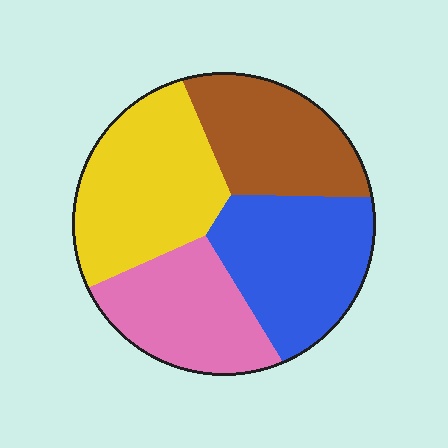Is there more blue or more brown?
Blue.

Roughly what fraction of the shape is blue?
Blue covers 27% of the shape.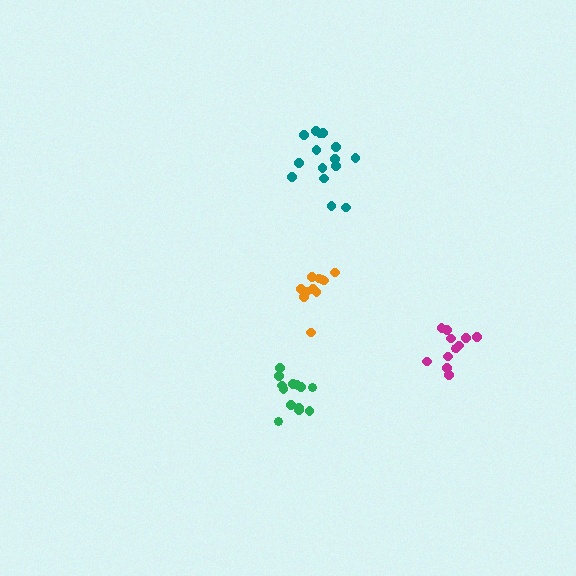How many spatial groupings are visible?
There are 4 spatial groupings.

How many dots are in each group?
Group 1: 15 dots, Group 2: 12 dots, Group 3: 13 dots, Group 4: 11 dots (51 total).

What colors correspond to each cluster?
The clusters are colored: teal, magenta, green, orange.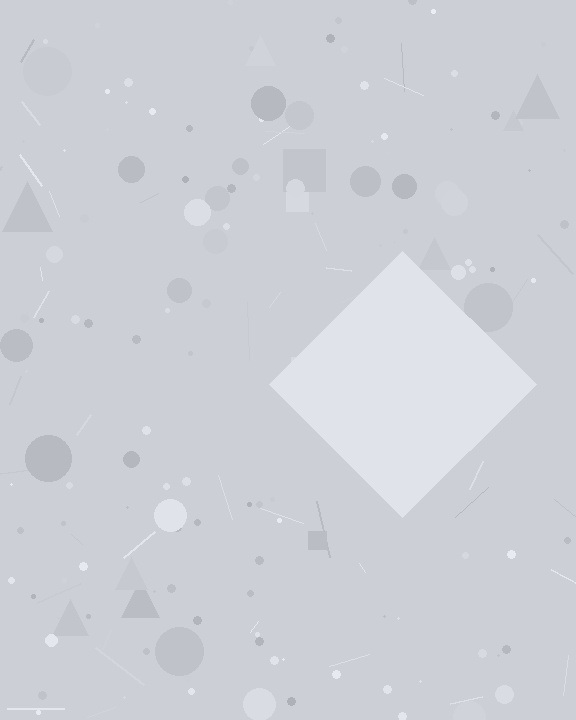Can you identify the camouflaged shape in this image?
The camouflaged shape is a diamond.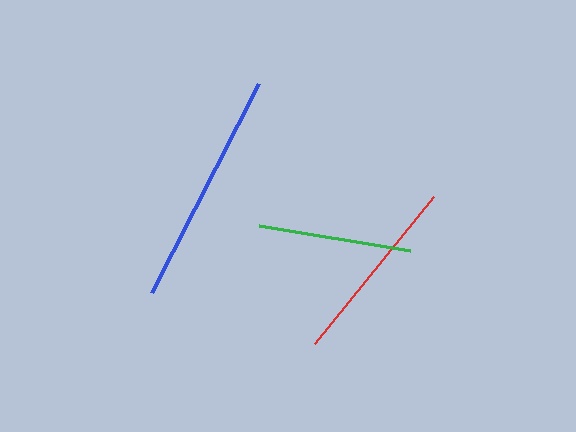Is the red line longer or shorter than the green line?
The red line is longer than the green line.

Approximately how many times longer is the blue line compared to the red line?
The blue line is approximately 1.2 times the length of the red line.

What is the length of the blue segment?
The blue segment is approximately 235 pixels long.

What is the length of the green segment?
The green segment is approximately 154 pixels long.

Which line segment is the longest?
The blue line is the longest at approximately 235 pixels.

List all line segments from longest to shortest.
From longest to shortest: blue, red, green.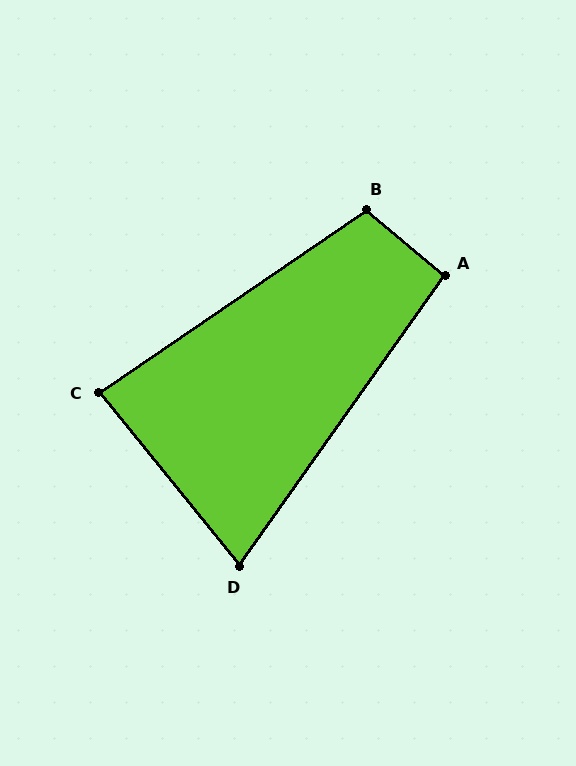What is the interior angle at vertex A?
Approximately 95 degrees (approximately right).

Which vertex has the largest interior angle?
B, at approximately 106 degrees.